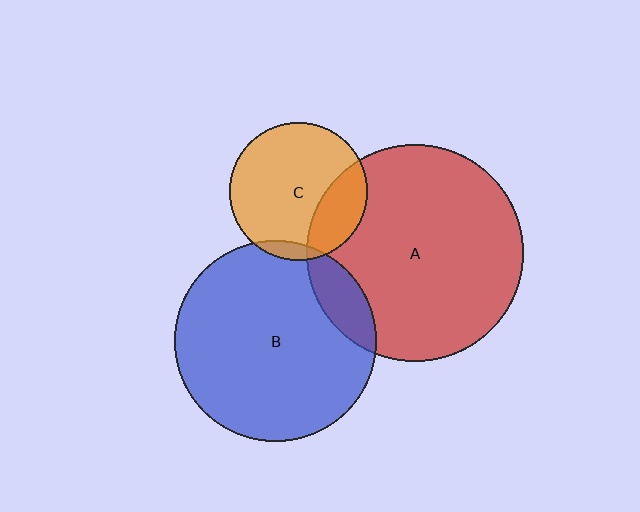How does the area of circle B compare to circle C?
Approximately 2.1 times.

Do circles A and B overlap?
Yes.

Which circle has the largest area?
Circle A (red).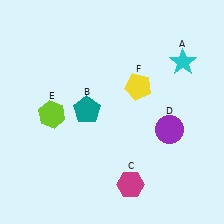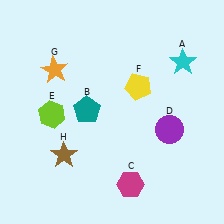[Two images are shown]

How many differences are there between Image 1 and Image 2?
There are 2 differences between the two images.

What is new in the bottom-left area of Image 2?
A brown star (H) was added in the bottom-left area of Image 2.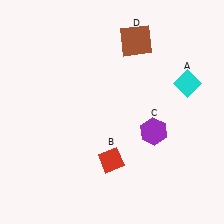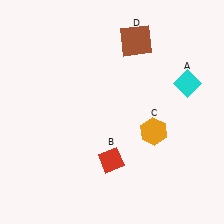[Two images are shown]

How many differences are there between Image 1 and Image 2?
There is 1 difference between the two images.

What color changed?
The hexagon (C) changed from purple in Image 1 to orange in Image 2.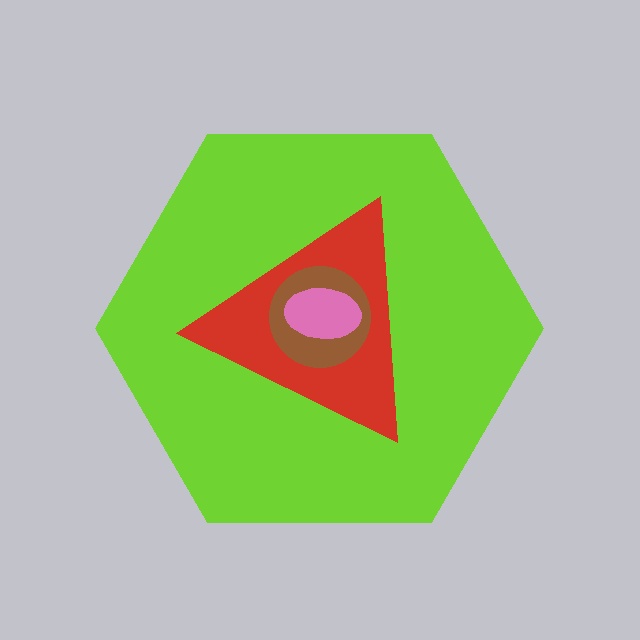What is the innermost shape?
The pink ellipse.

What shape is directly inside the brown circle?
The pink ellipse.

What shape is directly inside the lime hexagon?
The red triangle.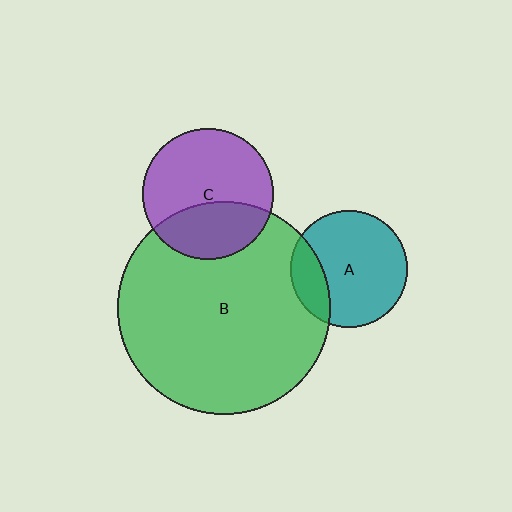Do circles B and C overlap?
Yes.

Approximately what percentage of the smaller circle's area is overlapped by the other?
Approximately 35%.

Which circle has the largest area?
Circle B (green).